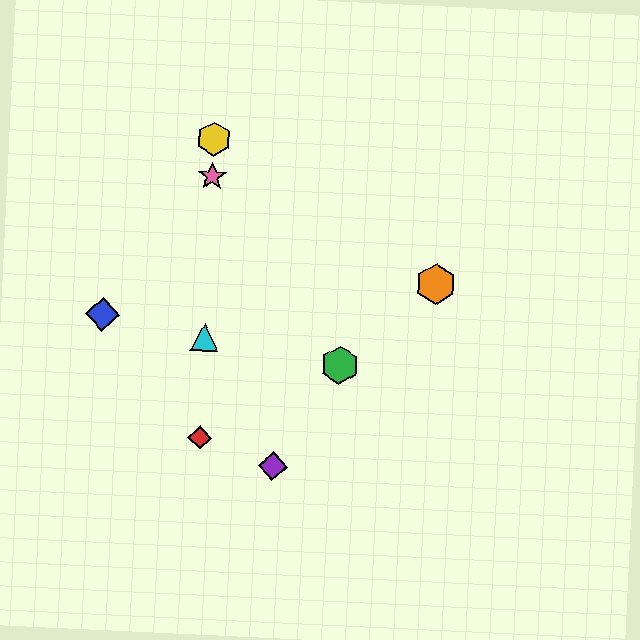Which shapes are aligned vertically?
The red diamond, the yellow hexagon, the cyan triangle, the pink star are aligned vertically.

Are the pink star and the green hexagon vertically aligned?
No, the pink star is at x≈212 and the green hexagon is at x≈340.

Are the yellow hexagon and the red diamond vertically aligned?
Yes, both are at x≈214.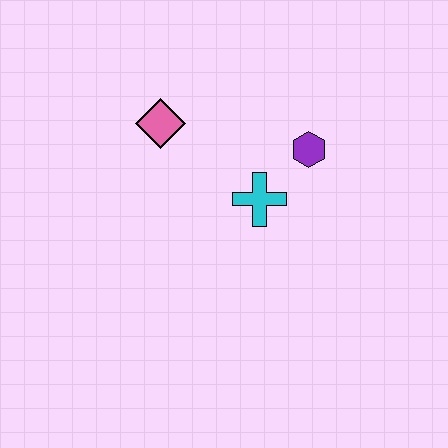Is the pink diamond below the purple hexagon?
No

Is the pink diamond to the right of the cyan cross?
No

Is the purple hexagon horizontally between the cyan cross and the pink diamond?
No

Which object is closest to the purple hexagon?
The cyan cross is closest to the purple hexagon.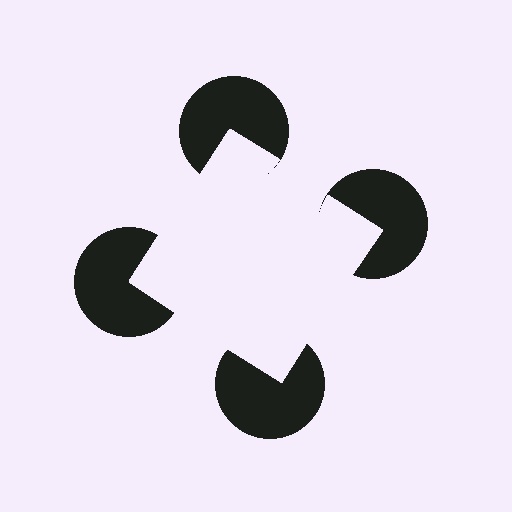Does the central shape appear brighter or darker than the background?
It typically appears slightly brighter than the background, even though no actual brightness change is drawn.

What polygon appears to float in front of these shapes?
An illusory square — its edges are inferred from the aligned wedge cuts in the pac-man discs, not physically drawn.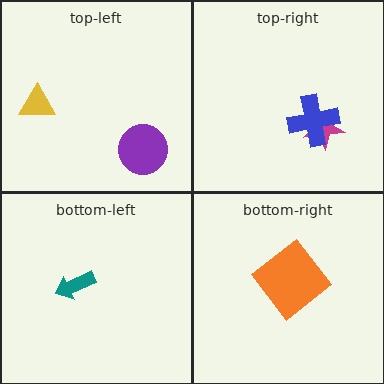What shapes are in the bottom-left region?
The teal arrow.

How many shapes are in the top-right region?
2.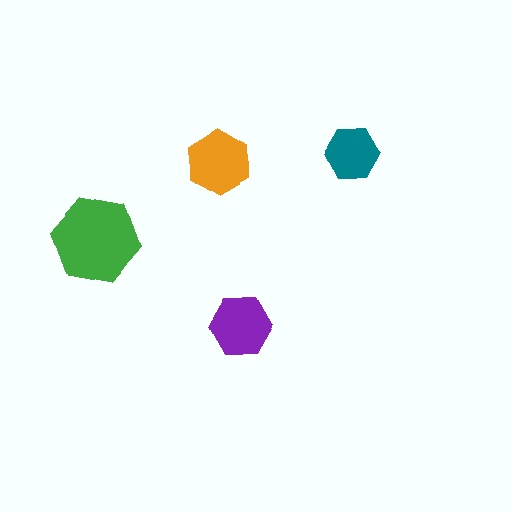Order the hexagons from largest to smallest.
the green one, the orange one, the purple one, the teal one.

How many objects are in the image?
There are 4 objects in the image.